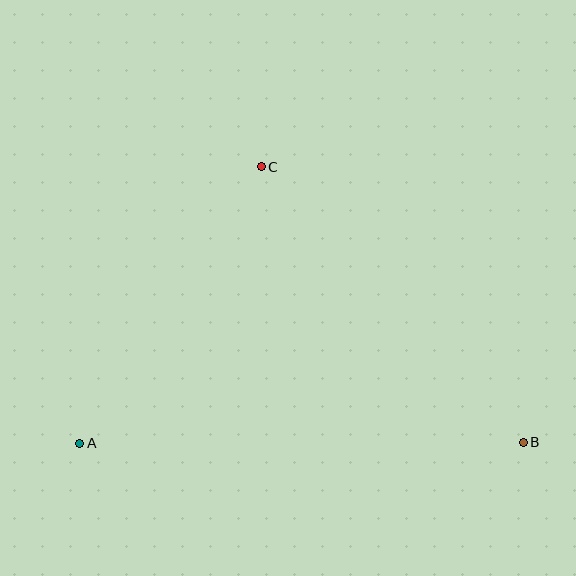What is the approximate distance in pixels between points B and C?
The distance between B and C is approximately 380 pixels.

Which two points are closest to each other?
Points A and C are closest to each other.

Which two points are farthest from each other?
Points A and B are farthest from each other.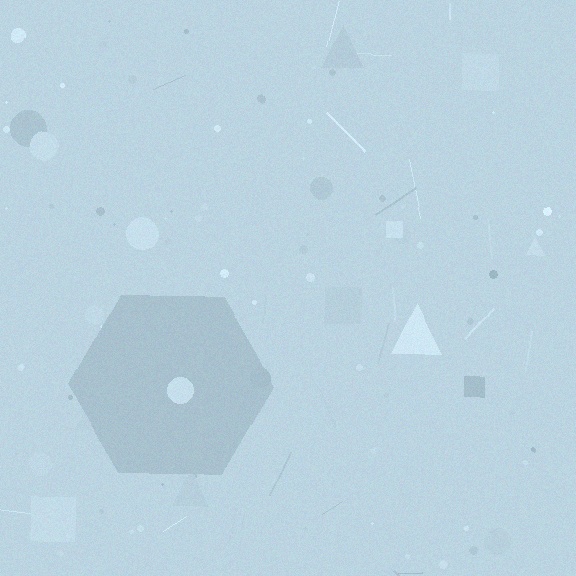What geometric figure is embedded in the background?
A hexagon is embedded in the background.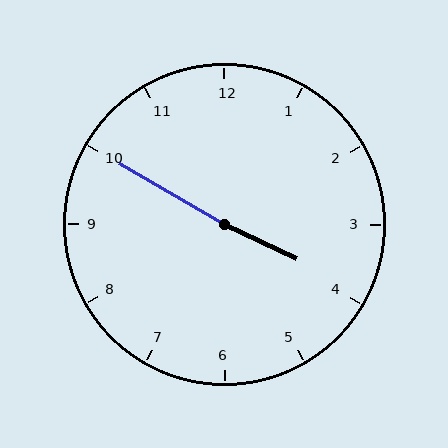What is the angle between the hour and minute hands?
Approximately 175 degrees.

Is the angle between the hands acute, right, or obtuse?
It is obtuse.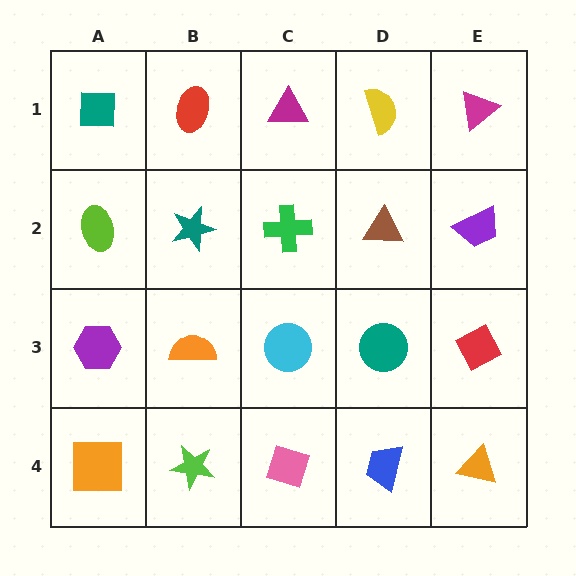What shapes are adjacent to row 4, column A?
A purple hexagon (row 3, column A), a lime star (row 4, column B).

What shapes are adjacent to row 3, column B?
A teal star (row 2, column B), a lime star (row 4, column B), a purple hexagon (row 3, column A), a cyan circle (row 3, column C).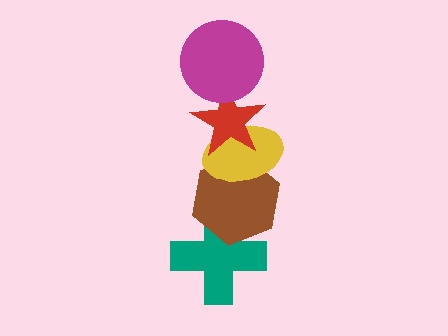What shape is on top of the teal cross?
The brown hexagon is on top of the teal cross.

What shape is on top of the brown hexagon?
The yellow ellipse is on top of the brown hexagon.